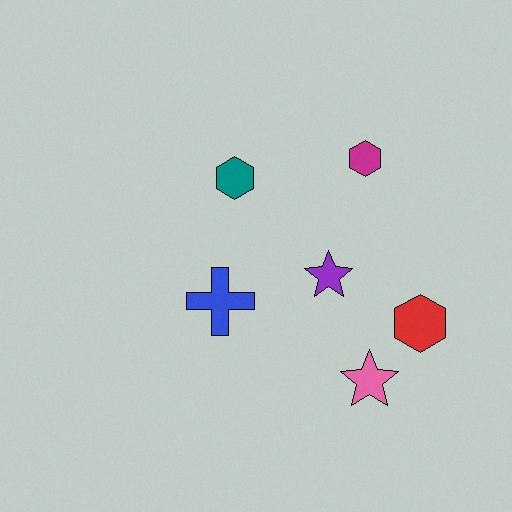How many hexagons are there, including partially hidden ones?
There are 3 hexagons.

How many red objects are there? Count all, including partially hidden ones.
There is 1 red object.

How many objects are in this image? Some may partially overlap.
There are 6 objects.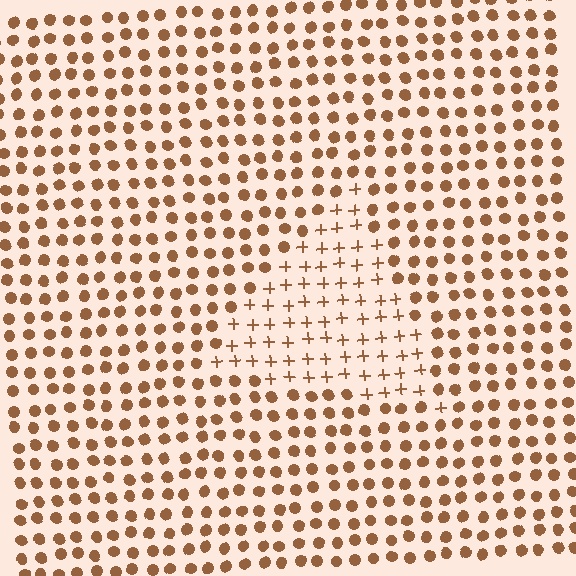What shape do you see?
I see a triangle.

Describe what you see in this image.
The image is filled with small brown elements arranged in a uniform grid. A triangle-shaped region contains plus signs, while the surrounding area contains circles. The boundary is defined purely by the change in element shape.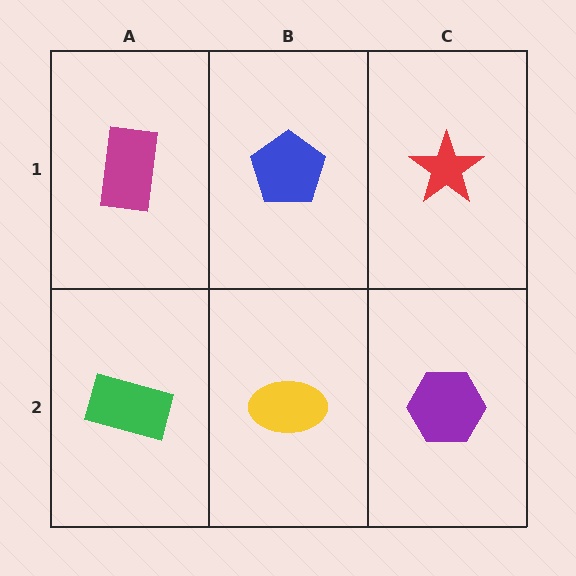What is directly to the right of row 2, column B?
A purple hexagon.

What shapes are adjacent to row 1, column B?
A yellow ellipse (row 2, column B), a magenta rectangle (row 1, column A), a red star (row 1, column C).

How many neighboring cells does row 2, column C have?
2.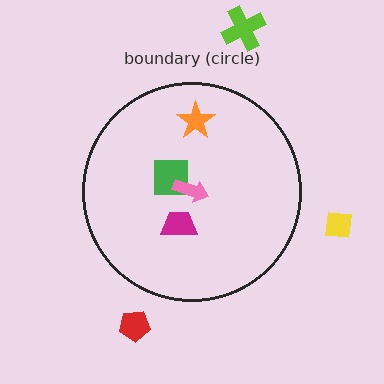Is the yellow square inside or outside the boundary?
Outside.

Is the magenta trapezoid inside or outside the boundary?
Inside.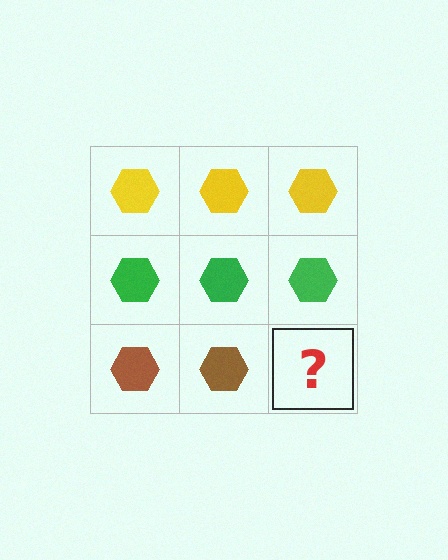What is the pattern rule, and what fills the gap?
The rule is that each row has a consistent color. The gap should be filled with a brown hexagon.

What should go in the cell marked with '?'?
The missing cell should contain a brown hexagon.